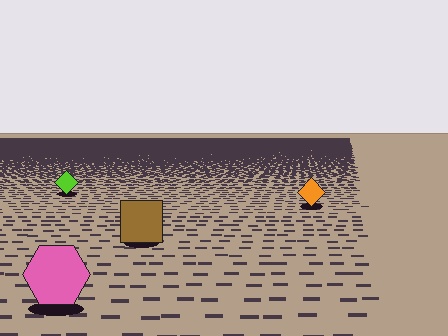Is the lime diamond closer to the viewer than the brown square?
No. The brown square is closer — you can tell from the texture gradient: the ground texture is coarser near it.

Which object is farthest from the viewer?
The lime diamond is farthest from the viewer. It appears smaller and the ground texture around it is denser.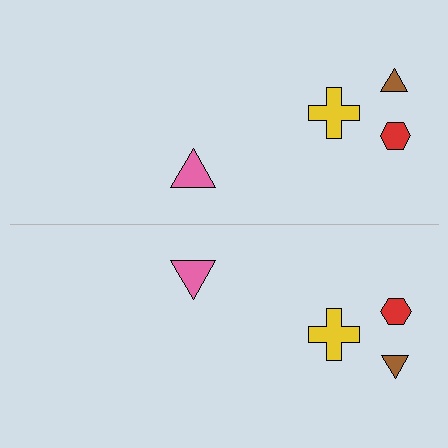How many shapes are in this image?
There are 8 shapes in this image.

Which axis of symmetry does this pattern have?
The pattern has a horizontal axis of symmetry running through the center of the image.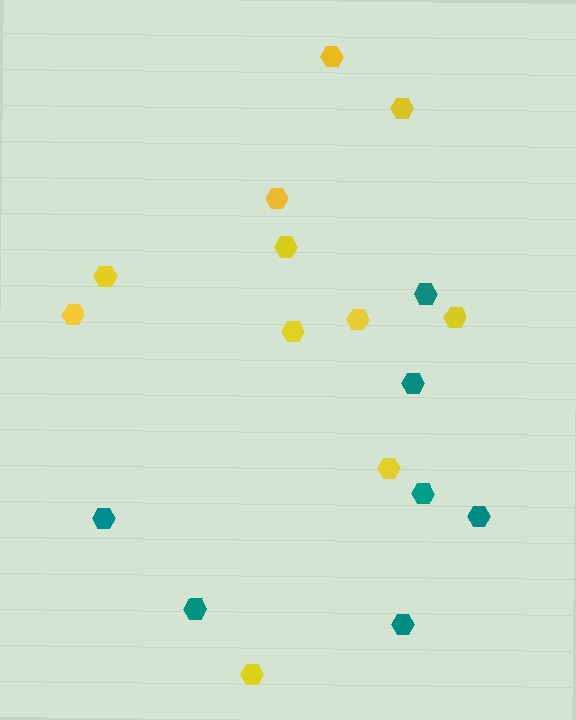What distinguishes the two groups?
There are 2 groups: one group of teal hexagons (7) and one group of yellow hexagons (11).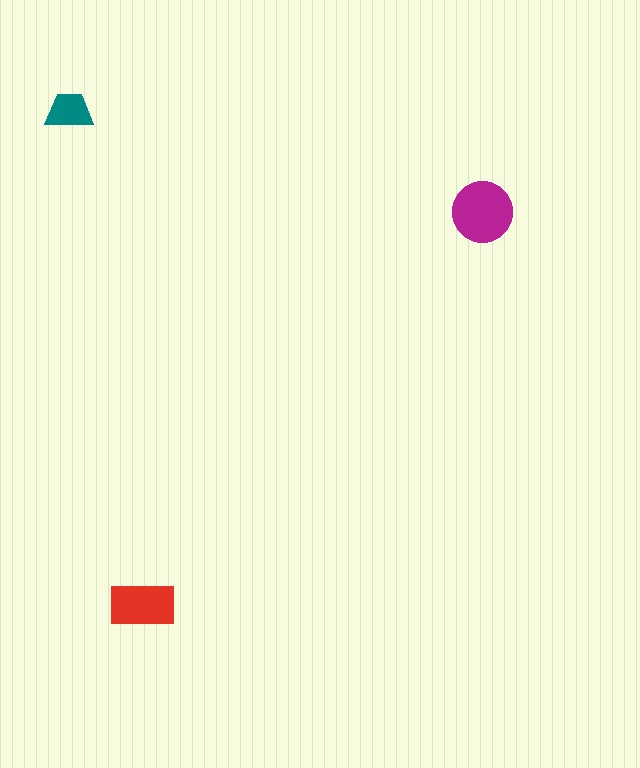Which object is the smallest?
The teal trapezoid.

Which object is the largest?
The magenta circle.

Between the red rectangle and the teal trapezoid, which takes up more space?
The red rectangle.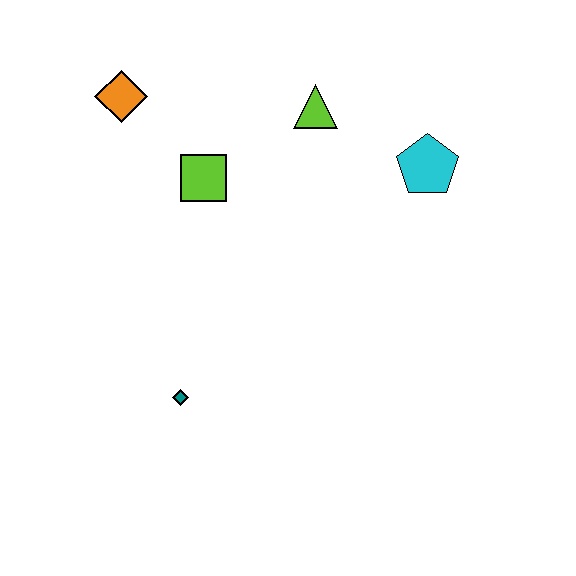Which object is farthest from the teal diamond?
The cyan pentagon is farthest from the teal diamond.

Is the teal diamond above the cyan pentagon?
No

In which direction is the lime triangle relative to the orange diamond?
The lime triangle is to the right of the orange diamond.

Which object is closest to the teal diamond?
The lime square is closest to the teal diamond.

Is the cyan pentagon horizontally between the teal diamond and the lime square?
No